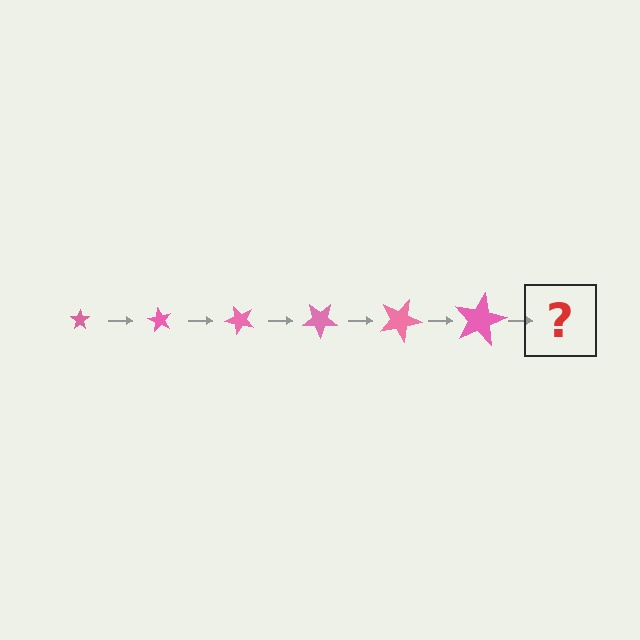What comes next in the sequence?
The next element should be a star, larger than the previous one and rotated 360 degrees from the start.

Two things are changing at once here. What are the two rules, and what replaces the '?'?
The two rules are that the star grows larger each step and it rotates 60 degrees each step. The '?' should be a star, larger than the previous one and rotated 360 degrees from the start.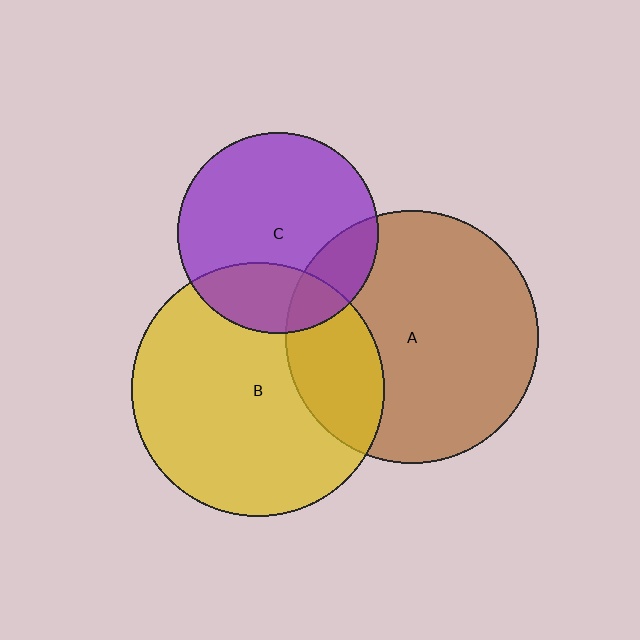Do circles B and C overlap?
Yes.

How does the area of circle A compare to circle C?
Approximately 1.6 times.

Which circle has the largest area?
Circle B (yellow).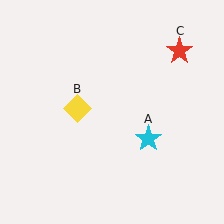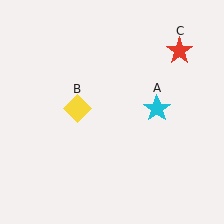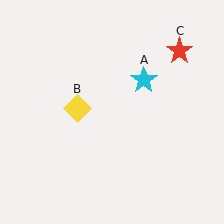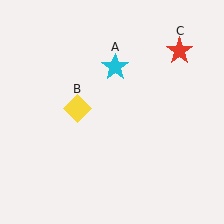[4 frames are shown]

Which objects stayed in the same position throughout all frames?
Yellow diamond (object B) and red star (object C) remained stationary.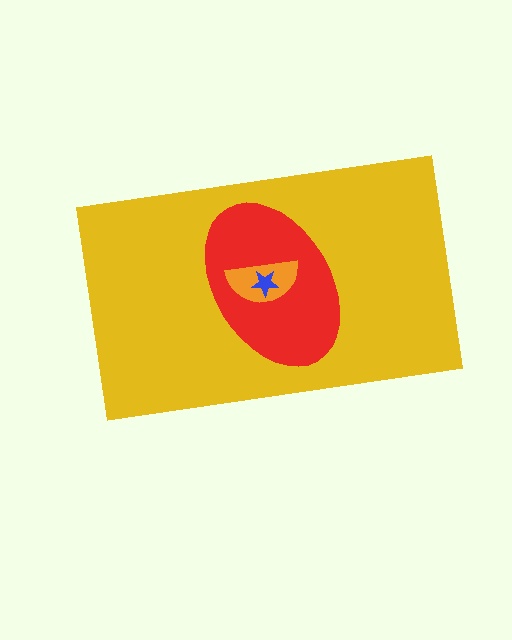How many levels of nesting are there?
4.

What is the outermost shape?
The yellow rectangle.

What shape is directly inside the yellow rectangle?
The red ellipse.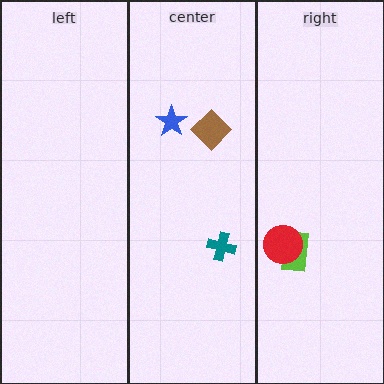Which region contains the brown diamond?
The center region.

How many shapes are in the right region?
2.